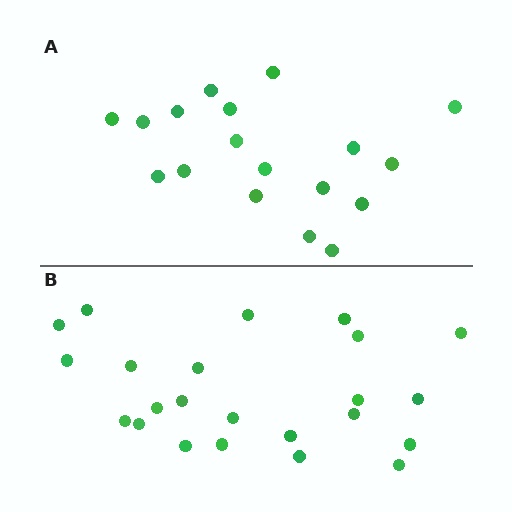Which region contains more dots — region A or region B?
Region B (the bottom region) has more dots.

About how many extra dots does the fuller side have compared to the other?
Region B has about 5 more dots than region A.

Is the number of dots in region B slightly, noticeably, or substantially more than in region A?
Region B has noticeably more, but not dramatically so. The ratio is roughly 1.3 to 1.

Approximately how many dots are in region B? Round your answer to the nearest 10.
About 20 dots. (The exact count is 23, which rounds to 20.)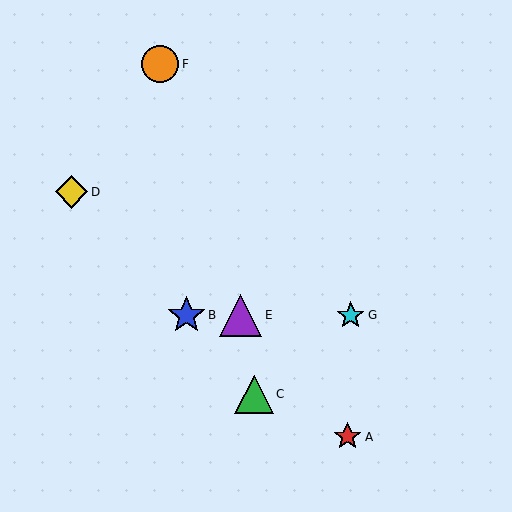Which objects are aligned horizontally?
Objects B, E, G are aligned horizontally.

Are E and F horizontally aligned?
No, E is at y≈315 and F is at y≈64.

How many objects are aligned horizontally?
3 objects (B, E, G) are aligned horizontally.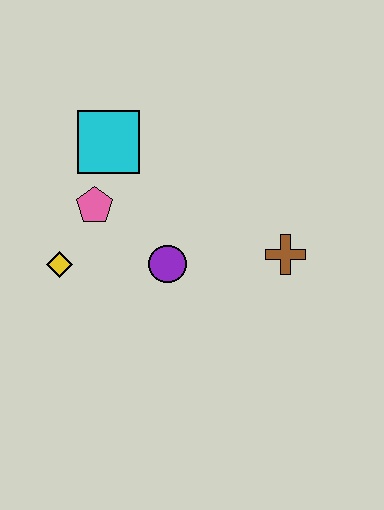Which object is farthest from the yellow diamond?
The brown cross is farthest from the yellow diamond.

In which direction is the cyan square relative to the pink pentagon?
The cyan square is above the pink pentagon.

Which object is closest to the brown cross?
The purple circle is closest to the brown cross.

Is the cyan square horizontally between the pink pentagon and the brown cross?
Yes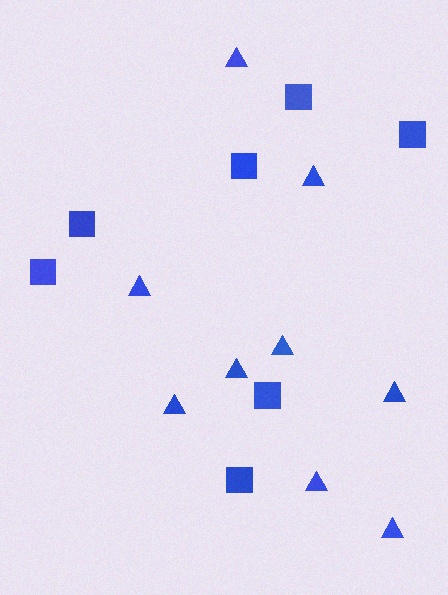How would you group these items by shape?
There are 2 groups: one group of triangles (9) and one group of squares (7).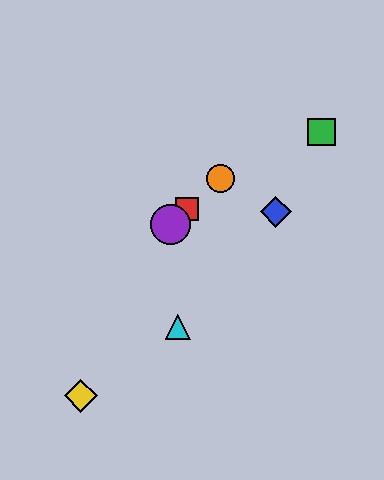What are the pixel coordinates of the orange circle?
The orange circle is at (221, 179).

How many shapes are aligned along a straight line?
3 shapes (the red square, the purple circle, the orange circle) are aligned along a straight line.